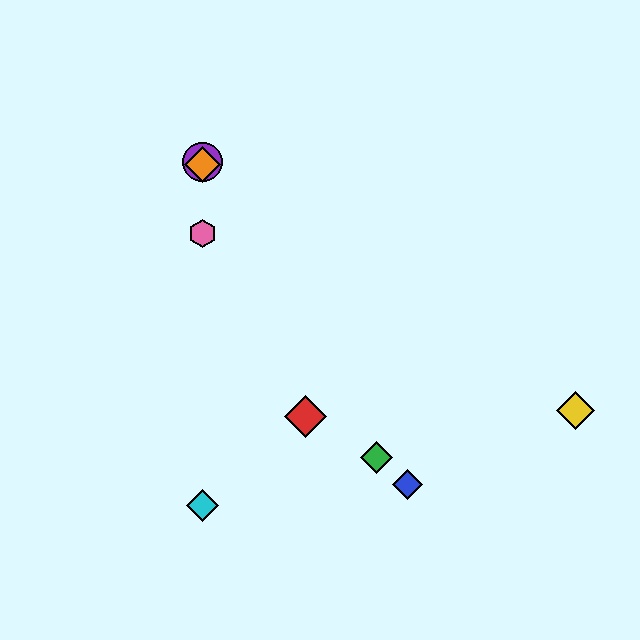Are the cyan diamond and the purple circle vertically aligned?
Yes, both are at x≈202.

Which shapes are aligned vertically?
The purple circle, the orange diamond, the cyan diamond, the pink hexagon are aligned vertically.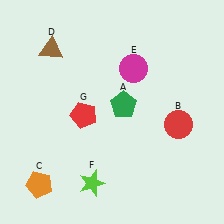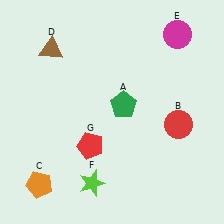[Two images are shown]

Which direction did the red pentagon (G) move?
The red pentagon (G) moved down.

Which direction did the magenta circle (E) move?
The magenta circle (E) moved right.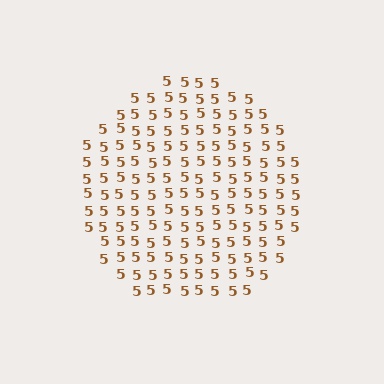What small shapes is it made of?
It is made of small digit 5's.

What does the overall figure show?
The overall figure shows a circle.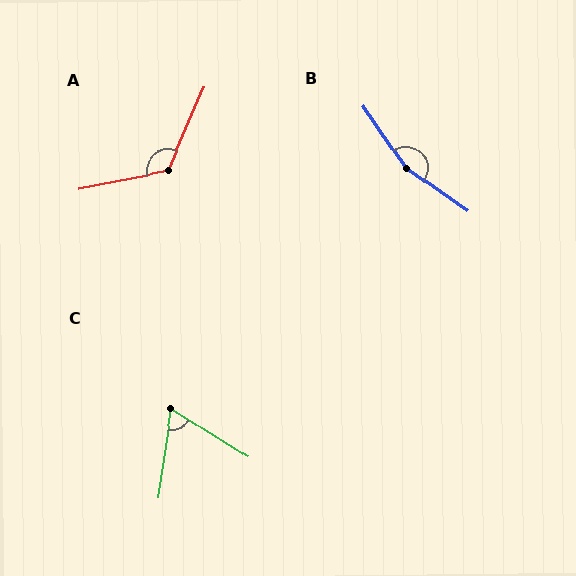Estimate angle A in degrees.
Approximately 125 degrees.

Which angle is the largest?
B, at approximately 159 degrees.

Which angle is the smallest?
C, at approximately 66 degrees.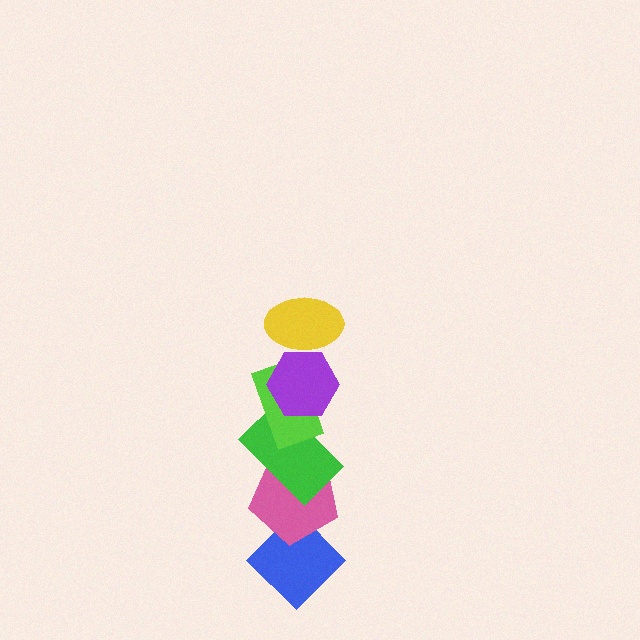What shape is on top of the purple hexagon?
The yellow ellipse is on top of the purple hexagon.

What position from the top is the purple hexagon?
The purple hexagon is 2nd from the top.